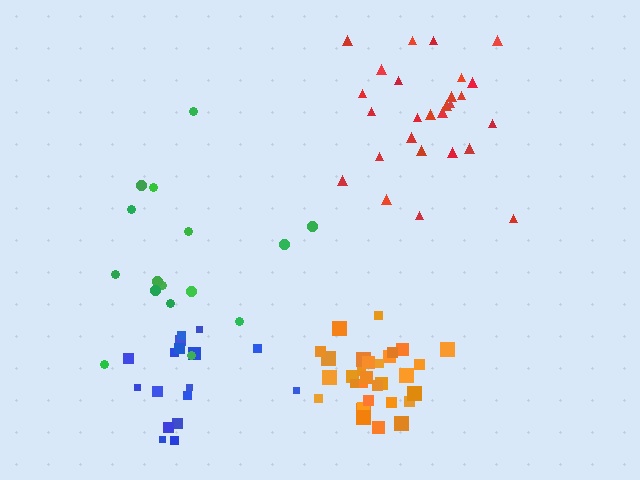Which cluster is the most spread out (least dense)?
Green.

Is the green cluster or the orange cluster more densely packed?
Orange.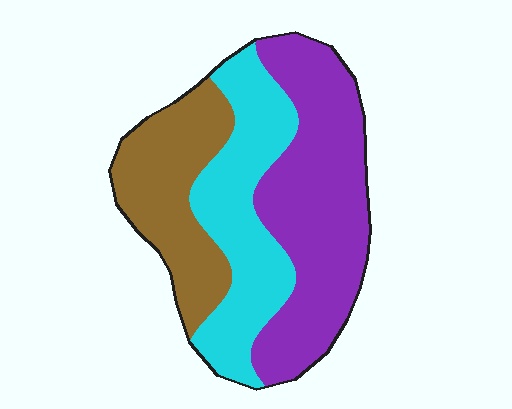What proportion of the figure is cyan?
Cyan covers roughly 30% of the figure.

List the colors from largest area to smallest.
From largest to smallest: purple, cyan, brown.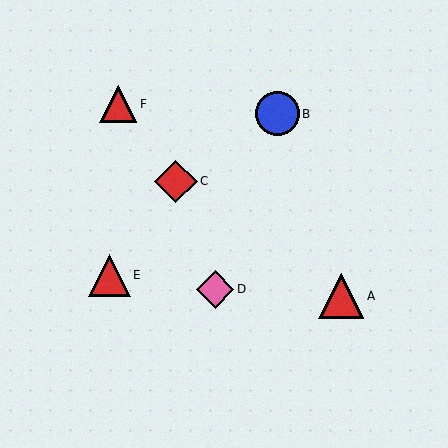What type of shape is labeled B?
Shape B is a blue circle.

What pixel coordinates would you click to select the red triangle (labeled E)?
Click at (110, 275) to select the red triangle E.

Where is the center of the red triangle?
The center of the red triangle is at (341, 296).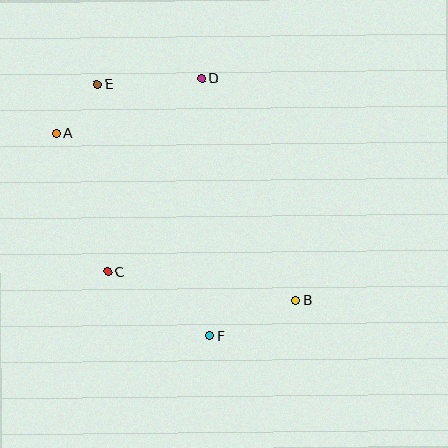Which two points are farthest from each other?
Points B and E are farthest from each other.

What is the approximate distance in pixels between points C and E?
The distance between C and E is approximately 188 pixels.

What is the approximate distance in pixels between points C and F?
The distance between C and F is approximately 120 pixels.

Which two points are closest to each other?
Points A and E are closest to each other.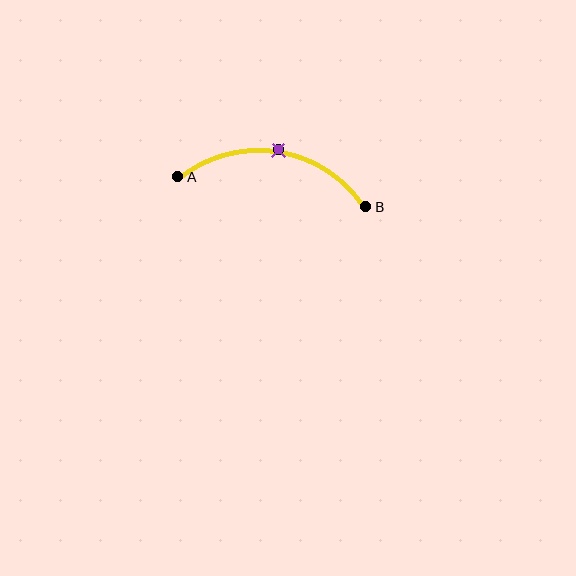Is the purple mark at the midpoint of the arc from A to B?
Yes. The purple mark lies on the arc at equal arc-length from both A and B — it is the arc midpoint.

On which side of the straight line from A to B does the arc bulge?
The arc bulges above the straight line connecting A and B.